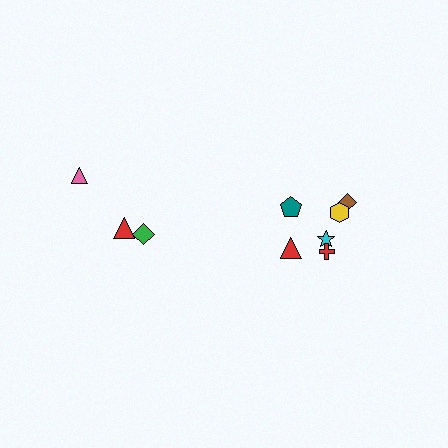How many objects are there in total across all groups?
There are 9 objects.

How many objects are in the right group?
There are 6 objects.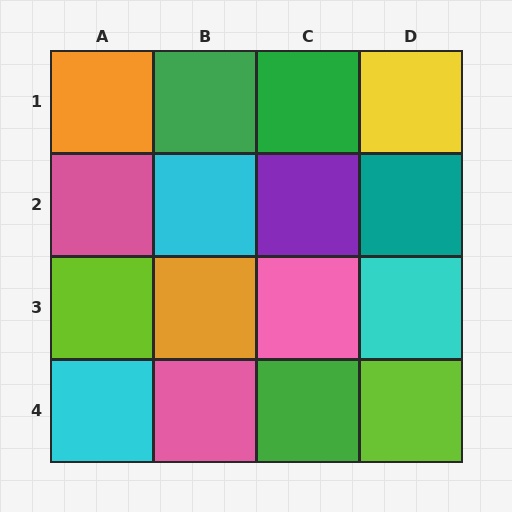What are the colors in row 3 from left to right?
Lime, orange, pink, cyan.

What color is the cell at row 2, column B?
Cyan.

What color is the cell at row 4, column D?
Lime.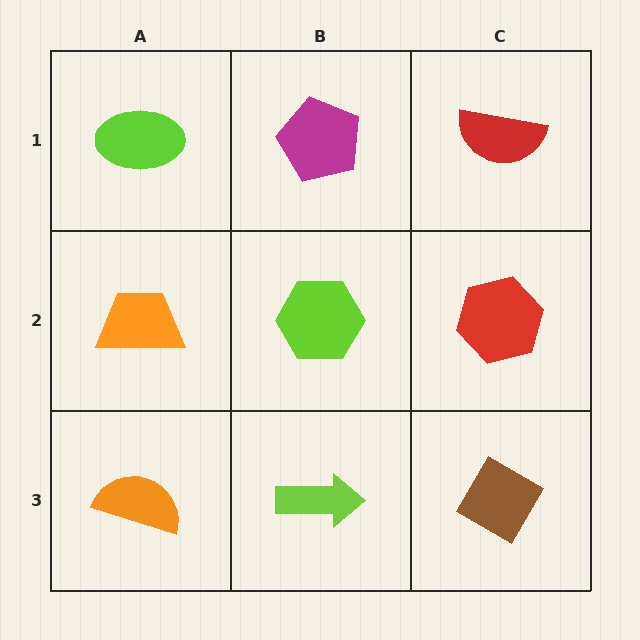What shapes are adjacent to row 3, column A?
An orange trapezoid (row 2, column A), a lime arrow (row 3, column B).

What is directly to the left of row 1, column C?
A magenta pentagon.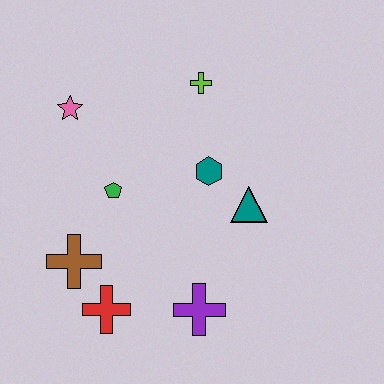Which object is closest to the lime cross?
The teal hexagon is closest to the lime cross.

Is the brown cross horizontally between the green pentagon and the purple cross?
No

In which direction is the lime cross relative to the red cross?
The lime cross is above the red cross.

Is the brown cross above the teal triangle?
No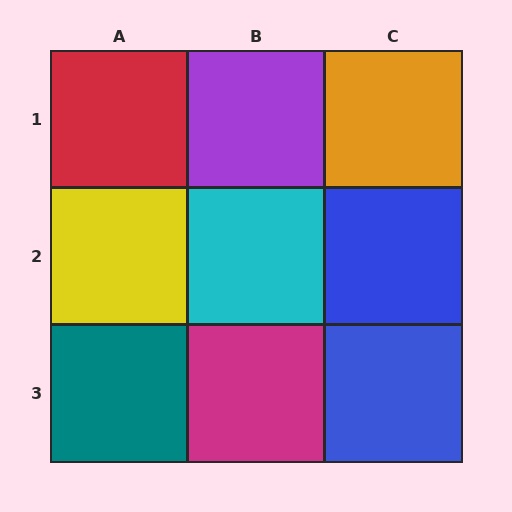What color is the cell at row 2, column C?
Blue.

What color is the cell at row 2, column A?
Yellow.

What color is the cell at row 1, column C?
Orange.